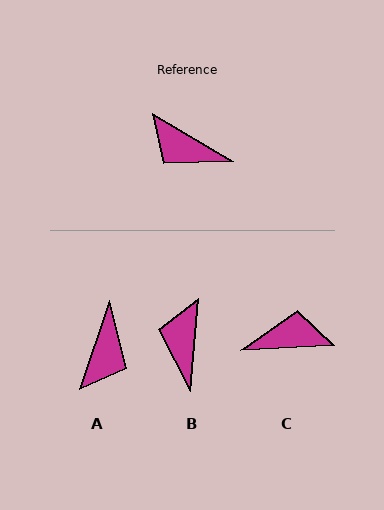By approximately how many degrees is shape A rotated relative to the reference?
Approximately 102 degrees counter-clockwise.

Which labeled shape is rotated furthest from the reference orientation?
C, about 147 degrees away.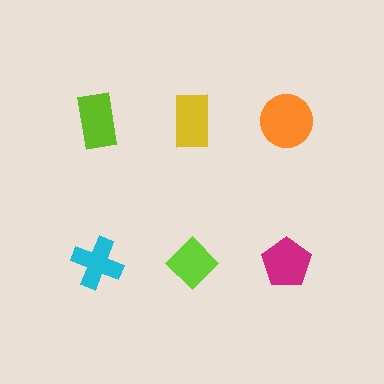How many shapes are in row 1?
3 shapes.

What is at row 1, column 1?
A lime rectangle.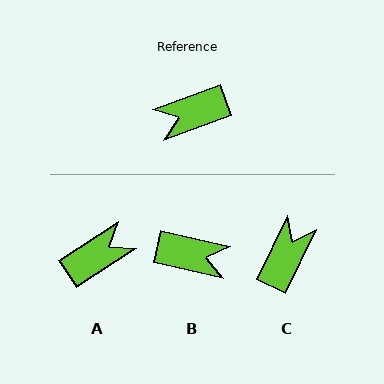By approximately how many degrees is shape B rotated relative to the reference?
Approximately 147 degrees counter-clockwise.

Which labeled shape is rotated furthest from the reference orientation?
A, about 167 degrees away.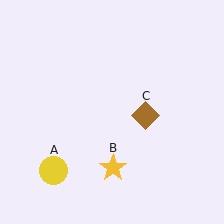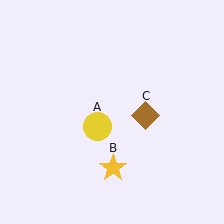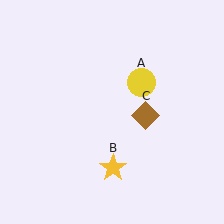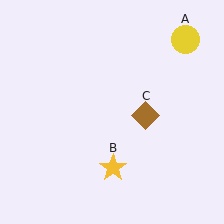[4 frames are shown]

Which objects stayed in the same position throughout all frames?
Yellow star (object B) and brown diamond (object C) remained stationary.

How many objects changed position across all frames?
1 object changed position: yellow circle (object A).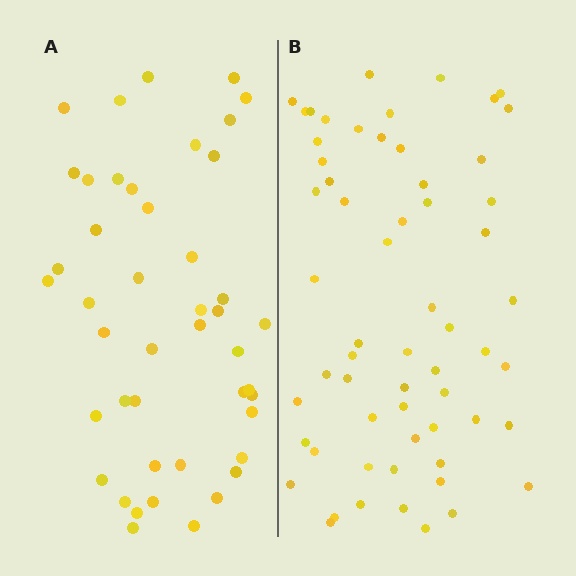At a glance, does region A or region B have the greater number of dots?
Region B (the right region) has more dots.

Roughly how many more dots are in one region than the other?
Region B has approximately 15 more dots than region A.